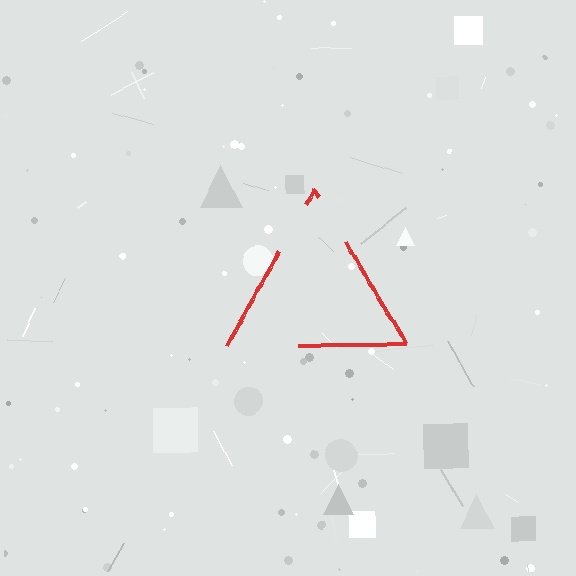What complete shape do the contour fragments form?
The contour fragments form a triangle.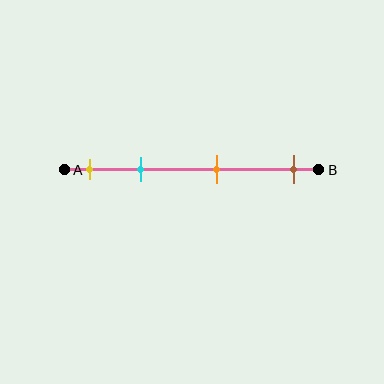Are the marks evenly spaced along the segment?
No, the marks are not evenly spaced.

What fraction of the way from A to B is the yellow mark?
The yellow mark is approximately 10% (0.1) of the way from A to B.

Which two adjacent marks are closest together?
The yellow and cyan marks are the closest adjacent pair.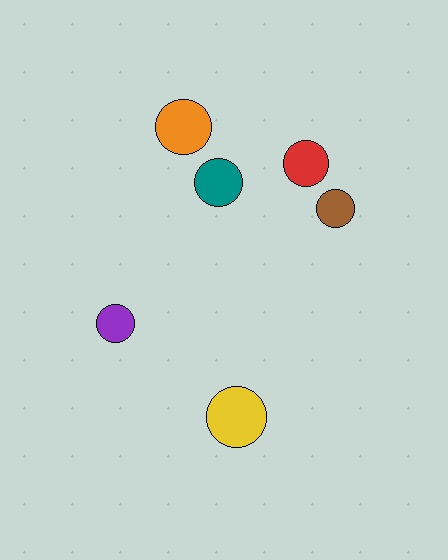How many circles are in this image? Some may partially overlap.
There are 6 circles.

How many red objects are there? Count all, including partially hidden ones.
There is 1 red object.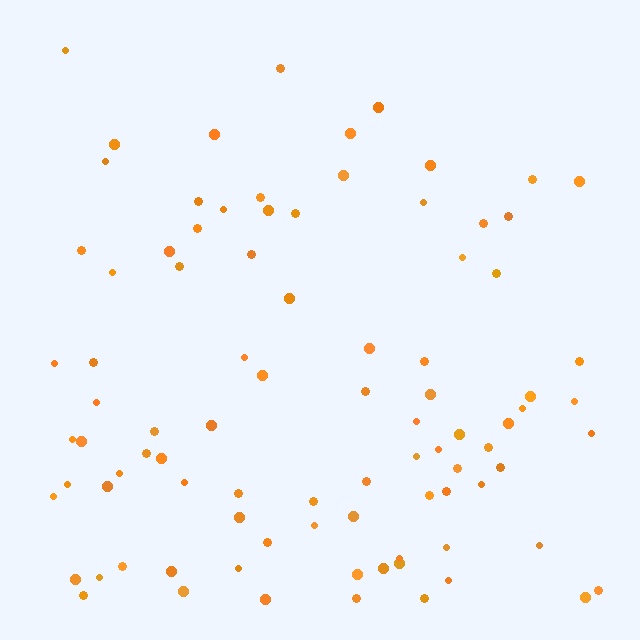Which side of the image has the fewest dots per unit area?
The top.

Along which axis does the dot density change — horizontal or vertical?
Vertical.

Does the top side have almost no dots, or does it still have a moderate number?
Still a moderate number, just noticeably fewer than the bottom.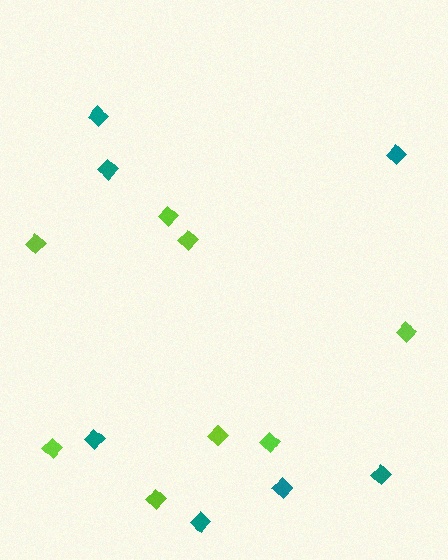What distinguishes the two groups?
There are 2 groups: one group of teal diamonds (7) and one group of lime diamonds (8).